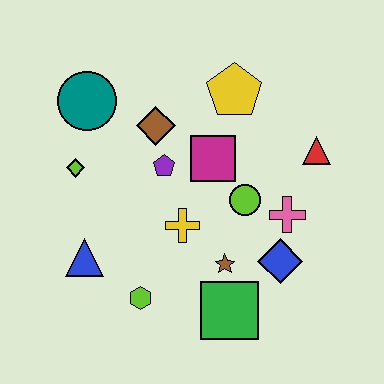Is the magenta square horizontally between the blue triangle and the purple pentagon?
No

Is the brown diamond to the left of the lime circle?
Yes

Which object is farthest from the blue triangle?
The red triangle is farthest from the blue triangle.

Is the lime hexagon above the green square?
Yes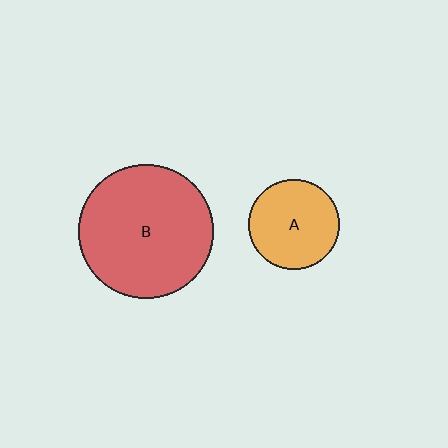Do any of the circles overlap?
No, none of the circles overlap.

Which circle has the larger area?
Circle B (red).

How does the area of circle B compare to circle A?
Approximately 2.2 times.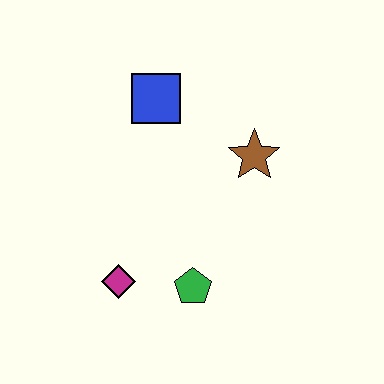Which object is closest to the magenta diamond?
The green pentagon is closest to the magenta diamond.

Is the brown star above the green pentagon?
Yes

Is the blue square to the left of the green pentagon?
Yes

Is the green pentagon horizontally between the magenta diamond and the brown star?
Yes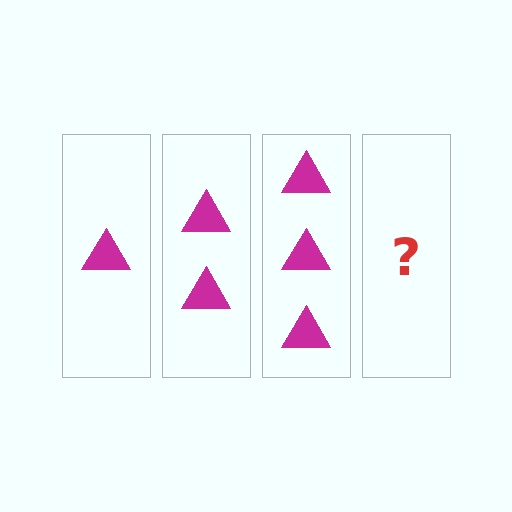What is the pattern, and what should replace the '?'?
The pattern is that each step adds one more triangle. The '?' should be 4 triangles.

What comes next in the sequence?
The next element should be 4 triangles.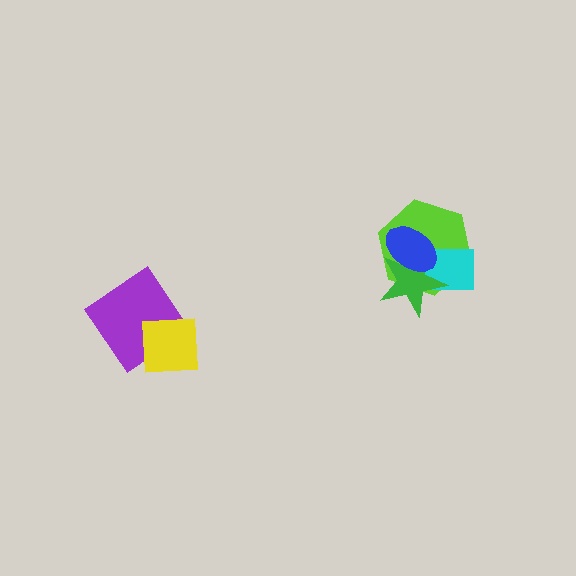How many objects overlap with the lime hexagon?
3 objects overlap with the lime hexagon.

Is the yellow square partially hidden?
No, no other shape covers it.